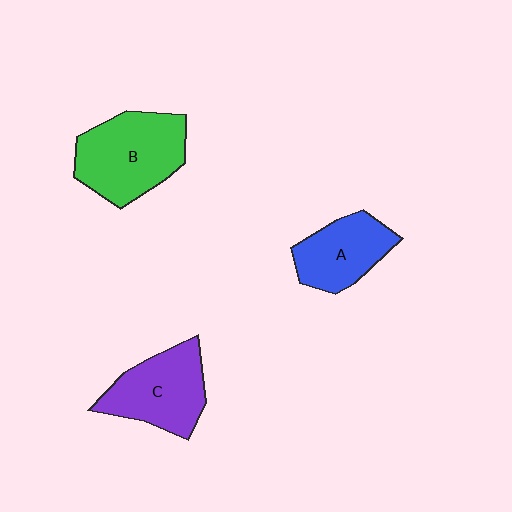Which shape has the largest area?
Shape B (green).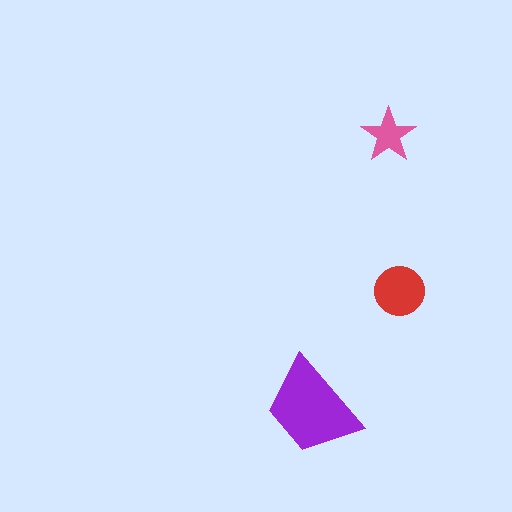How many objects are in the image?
There are 3 objects in the image.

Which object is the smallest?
The pink star.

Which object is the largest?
The purple trapezoid.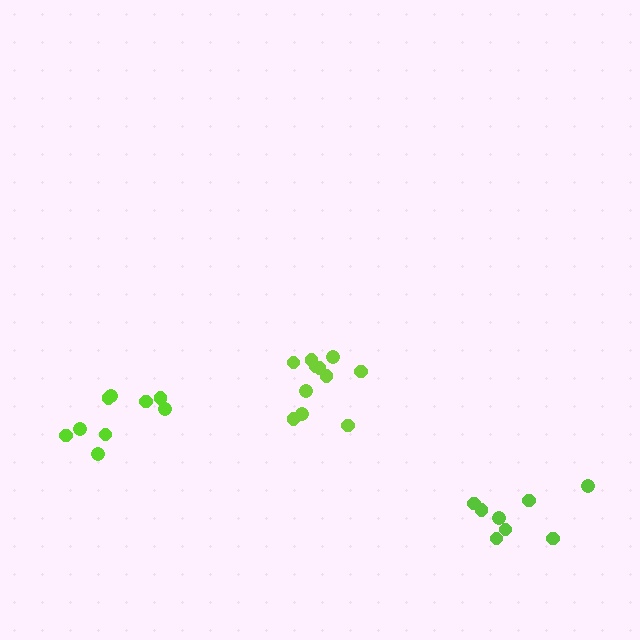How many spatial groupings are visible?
There are 3 spatial groupings.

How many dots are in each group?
Group 1: 8 dots, Group 2: 11 dots, Group 3: 9 dots (28 total).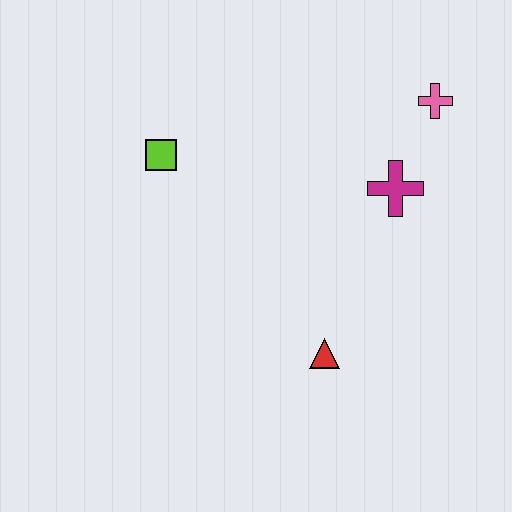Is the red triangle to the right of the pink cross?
No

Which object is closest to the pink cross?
The magenta cross is closest to the pink cross.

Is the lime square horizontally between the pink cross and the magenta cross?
No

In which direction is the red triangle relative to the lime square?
The red triangle is below the lime square.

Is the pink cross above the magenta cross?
Yes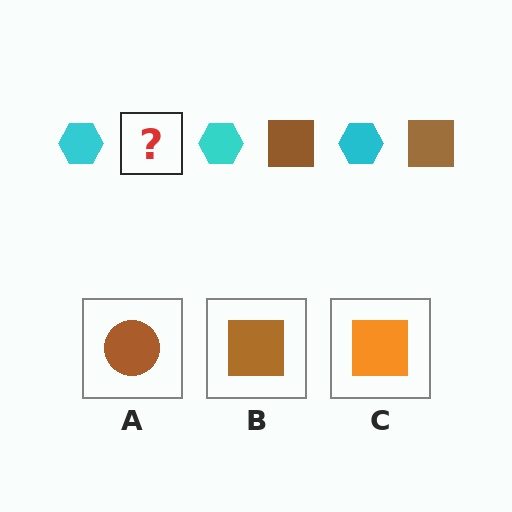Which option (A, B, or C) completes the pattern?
B.